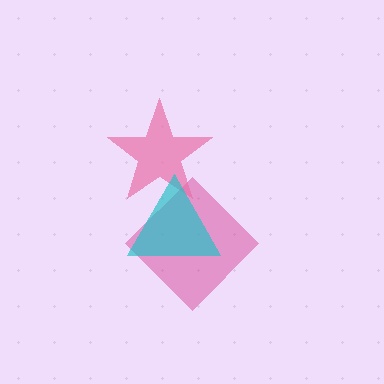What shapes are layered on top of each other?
The layered shapes are: a magenta diamond, a pink star, a cyan triangle.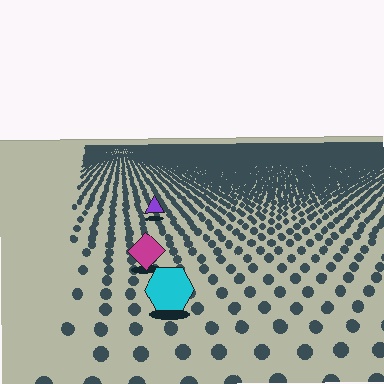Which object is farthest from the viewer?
The purple triangle is farthest from the viewer. It appears smaller and the ground texture around it is denser.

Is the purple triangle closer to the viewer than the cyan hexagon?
No. The cyan hexagon is closer — you can tell from the texture gradient: the ground texture is coarser near it.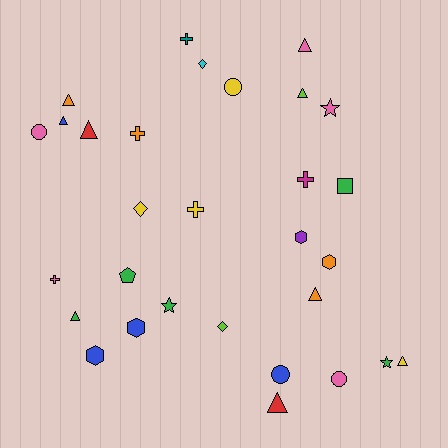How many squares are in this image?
There is 1 square.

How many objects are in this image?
There are 30 objects.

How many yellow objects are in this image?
There are 4 yellow objects.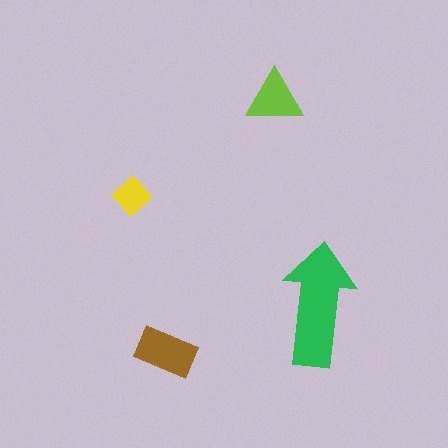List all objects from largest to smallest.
The green arrow, the brown rectangle, the lime triangle, the yellow diamond.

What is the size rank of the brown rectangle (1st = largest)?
2nd.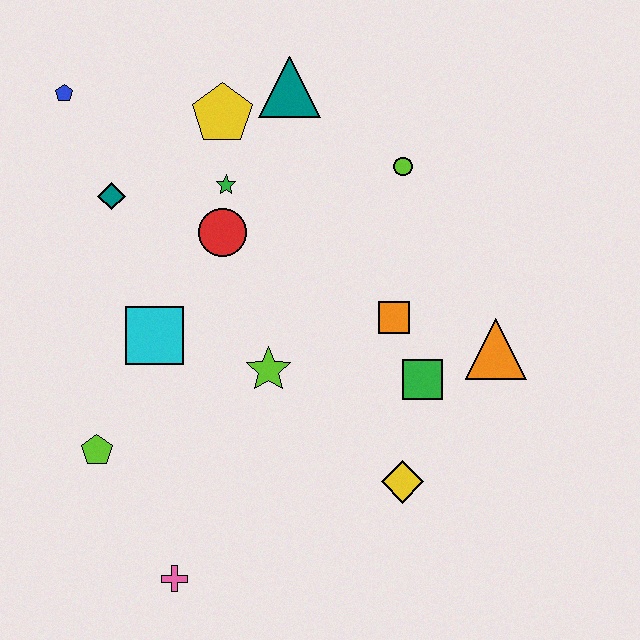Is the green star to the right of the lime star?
No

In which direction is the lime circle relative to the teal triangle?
The lime circle is to the right of the teal triangle.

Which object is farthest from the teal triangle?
The pink cross is farthest from the teal triangle.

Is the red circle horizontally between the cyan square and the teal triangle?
Yes